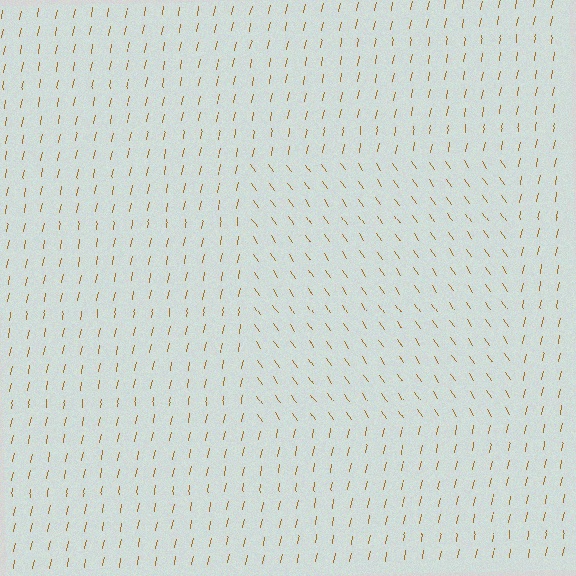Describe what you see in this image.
The image is filled with small brown line segments. A rectangle region in the image has lines oriented differently from the surrounding lines, creating a visible texture boundary.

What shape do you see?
I see a rectangle.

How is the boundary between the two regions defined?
The boundary is defined purely by a change in line orientation (approximately 45 degrees difference). All lines are the same color and thickness.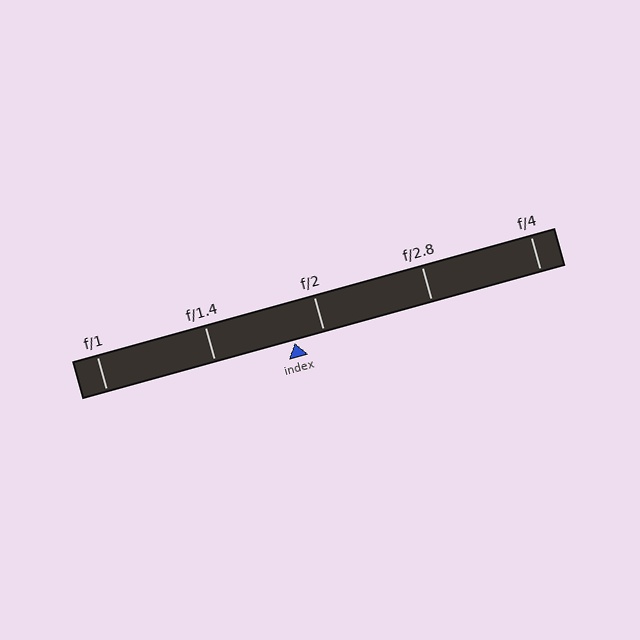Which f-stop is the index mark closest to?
The index mark is closest to f/2.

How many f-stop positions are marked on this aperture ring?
There are 5 f-stop positions marked.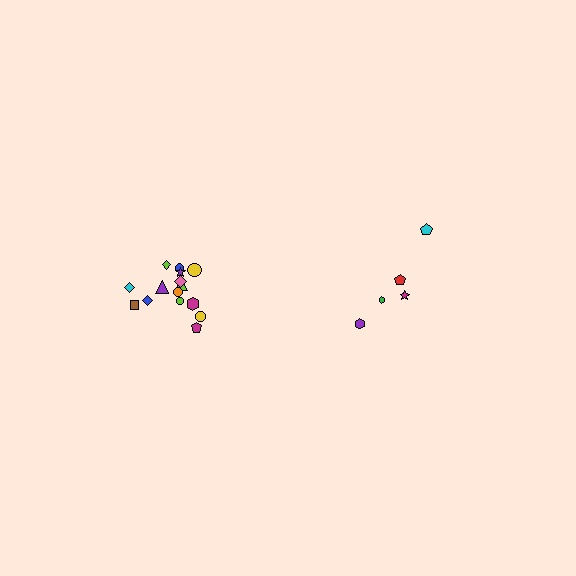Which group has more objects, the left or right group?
The left group.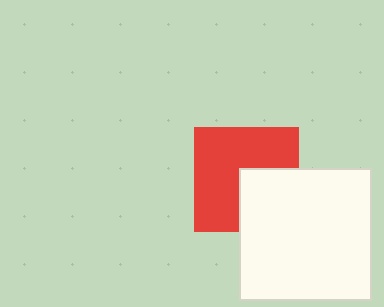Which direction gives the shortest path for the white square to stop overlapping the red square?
Moving toward the lower-right gives the shortest separation.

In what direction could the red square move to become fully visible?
The red square could move toward the upper-left. That would shift it out from behind the white square entirely.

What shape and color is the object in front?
The object in front is a white square.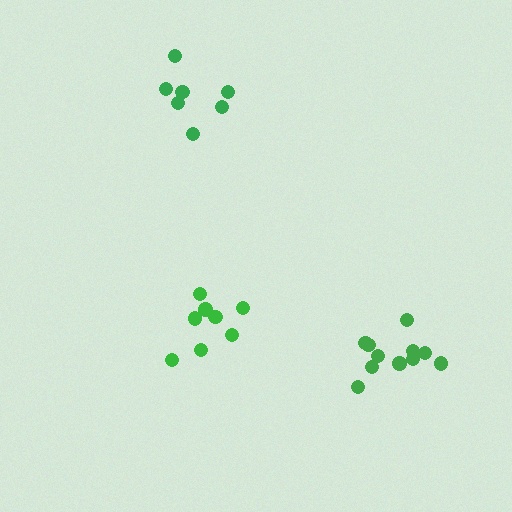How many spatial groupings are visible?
There are 3 spatial groupings.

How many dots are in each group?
Group 1: 8 dots, Group 2: 11 dots, Group 3: 7 dots (26 total).